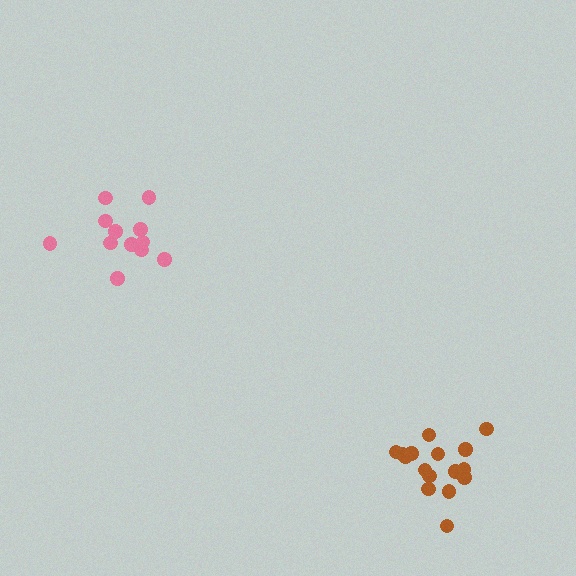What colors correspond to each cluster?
The clusters are colored: brown, pink.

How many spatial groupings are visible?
There are 2 spatial groupings.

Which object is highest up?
The pink cluster is topmost.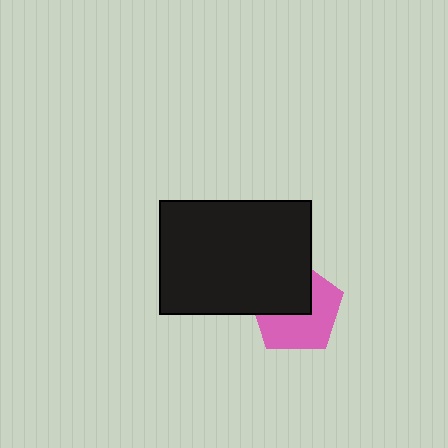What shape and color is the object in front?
The object in front is a black rectangle.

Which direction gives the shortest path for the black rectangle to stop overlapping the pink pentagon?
Moving toward the upper-left gives the shortest separation.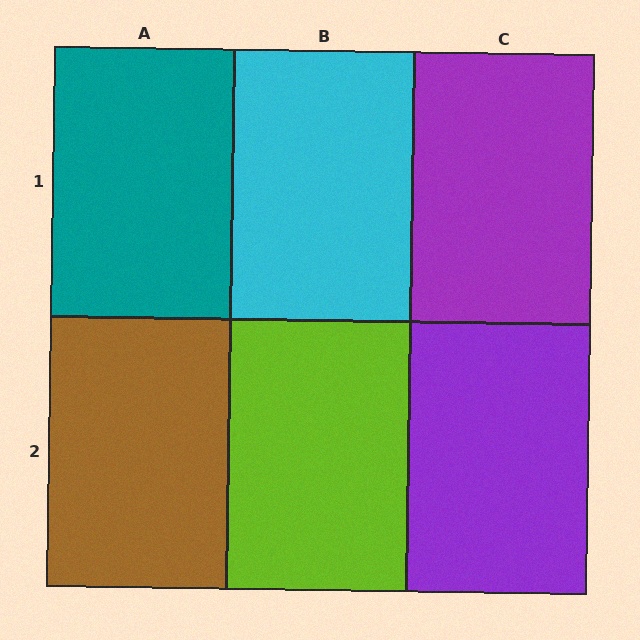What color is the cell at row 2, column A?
Brown.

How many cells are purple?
2 cells are purple.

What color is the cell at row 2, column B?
Lime.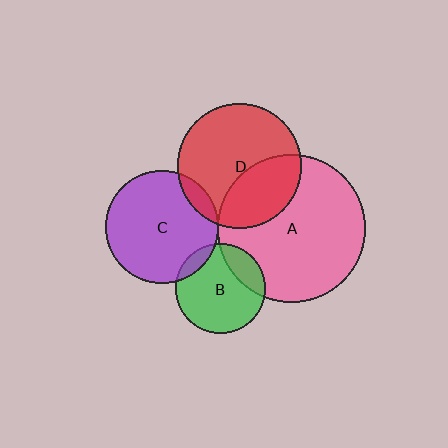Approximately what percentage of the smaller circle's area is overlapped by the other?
Approximately 35%.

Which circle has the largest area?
Circle A (pink).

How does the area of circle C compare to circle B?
Approximately 1.6 times.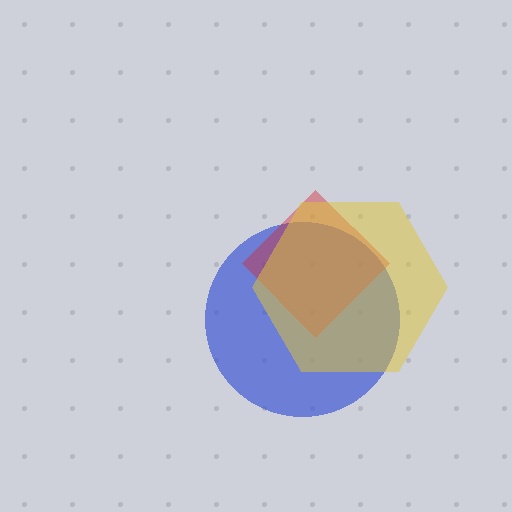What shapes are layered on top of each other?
The layered shapes are: a blue circle, a red diamond, a yellow hexagon.